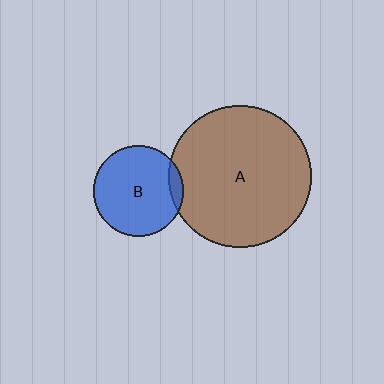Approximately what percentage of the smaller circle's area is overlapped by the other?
Approximately 10%.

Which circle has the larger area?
Circle A (brown).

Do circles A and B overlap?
Yes.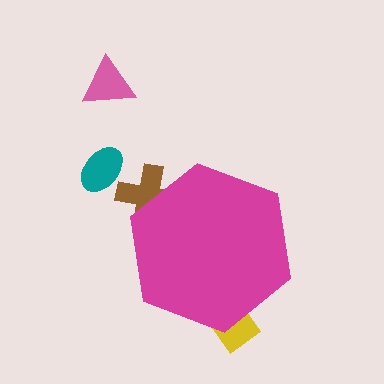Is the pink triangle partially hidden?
No, the pink triangle is fully visible.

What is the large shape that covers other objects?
A magenta hexagon.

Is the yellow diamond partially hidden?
Yes, the yellow diamond is partially hidden behind the magenta hexagon.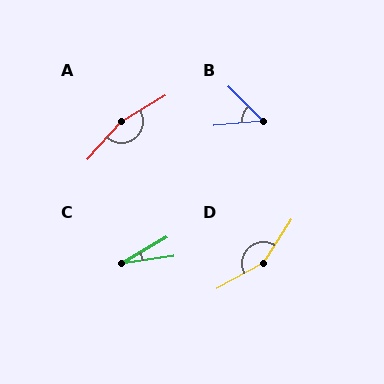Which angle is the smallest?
C, at approximately 22 degrees.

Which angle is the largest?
A, at approximately 163 degrees.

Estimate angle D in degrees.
Approximately 151 degrees.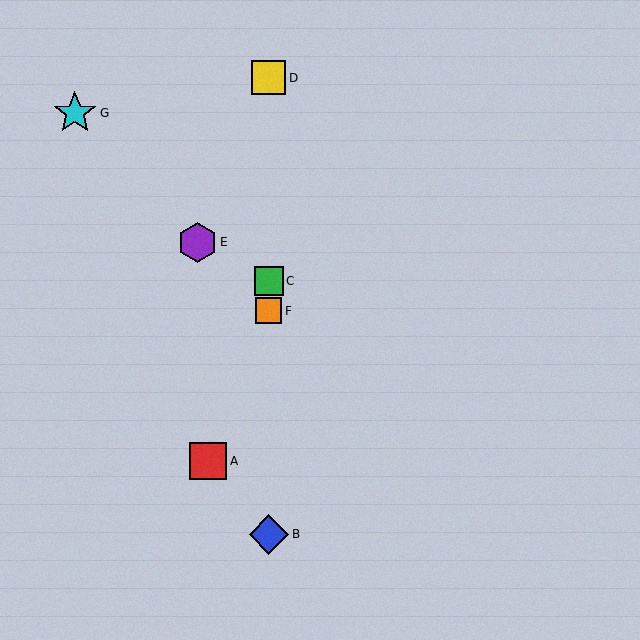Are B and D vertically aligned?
Yes, both are at x≈269.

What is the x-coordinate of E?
Object E is at x≈197.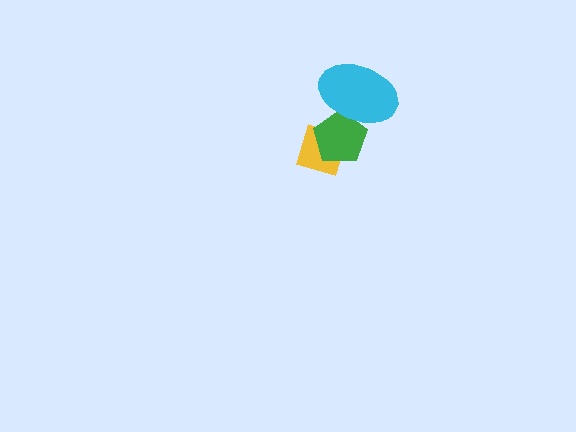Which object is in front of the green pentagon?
The cyan ellipse is in front of the green pentagon.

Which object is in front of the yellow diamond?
The green pentagon is in front of the yellow diamond.